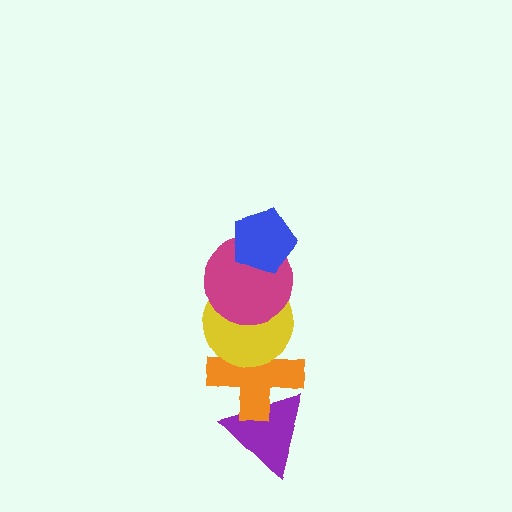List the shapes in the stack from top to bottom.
From top to bottom: the blue pentagon, the magenta circle, the yellow circle, the orange cross, the purple triangle.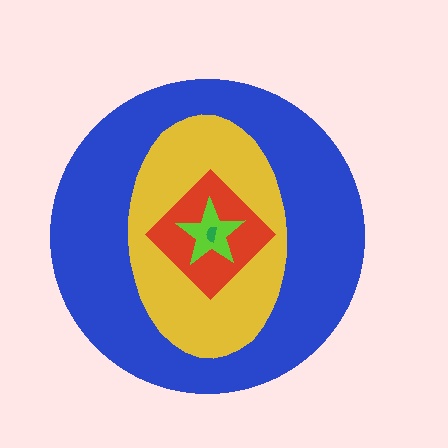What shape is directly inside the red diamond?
The lime star.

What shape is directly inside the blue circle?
The yellow ellipse.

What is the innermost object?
The green semicircle.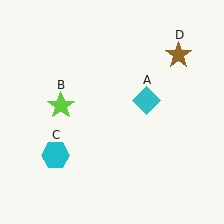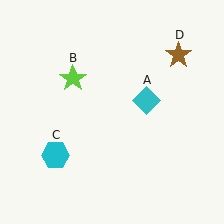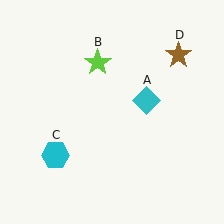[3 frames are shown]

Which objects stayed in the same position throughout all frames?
Cyan diamond (object A) and cyan hexagon (object C) and brown star (object D) remained stationary.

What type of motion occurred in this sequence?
The lime star (object B) rotated clockwise around the center of the scene.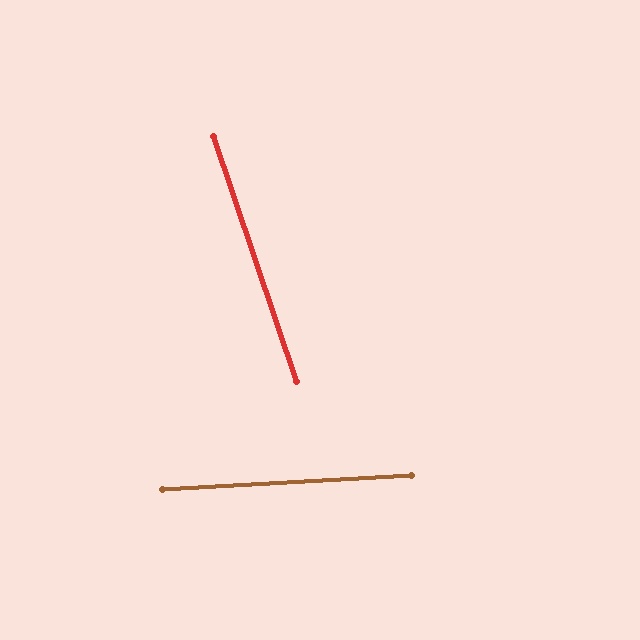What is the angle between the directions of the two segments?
Approximately 75 degrees.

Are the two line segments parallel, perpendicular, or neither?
Neither parallel nor perpendicular — they differ by about 75°.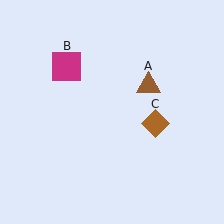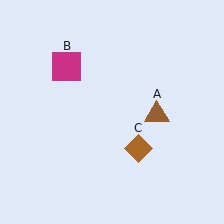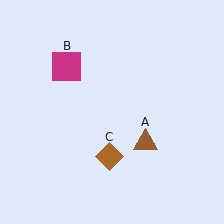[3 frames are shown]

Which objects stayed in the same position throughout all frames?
Magenta square (object B) remained stationary.